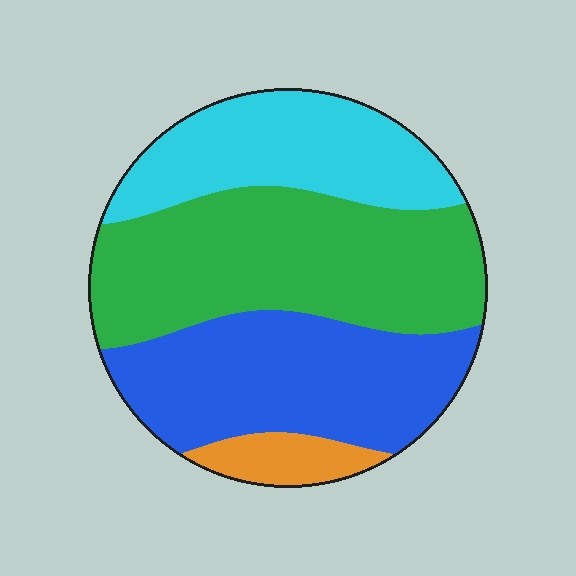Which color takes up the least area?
Orange, at roughly 5%.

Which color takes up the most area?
Green, at roughly 40%.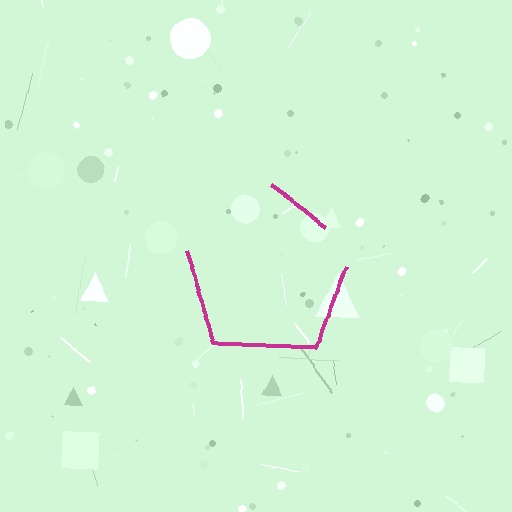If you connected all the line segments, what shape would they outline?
They would outline a pentagon.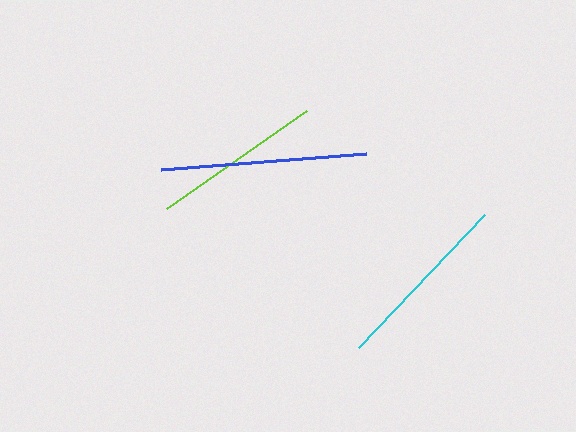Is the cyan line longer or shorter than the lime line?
The cyan line is longer than the lime line.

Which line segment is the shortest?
The lime line is the shortest at approximately 170 pixels.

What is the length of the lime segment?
The lime segment is approximately 170 pixels long.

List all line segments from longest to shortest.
From longest to shortest: blue, cyan, lime.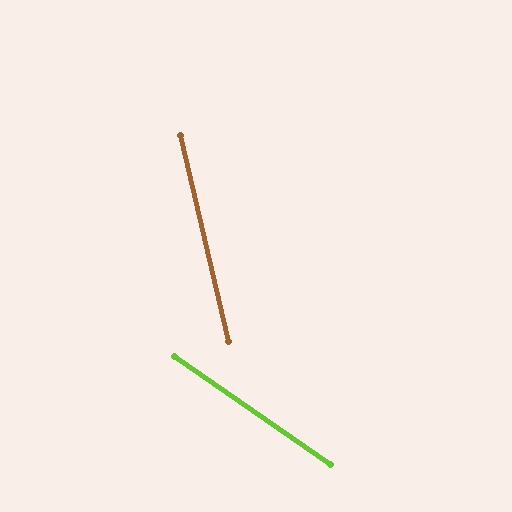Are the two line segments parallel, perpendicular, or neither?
Neither parallel nor perpendicular — they differ by about 42°.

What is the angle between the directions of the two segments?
Approximately 42 degrees.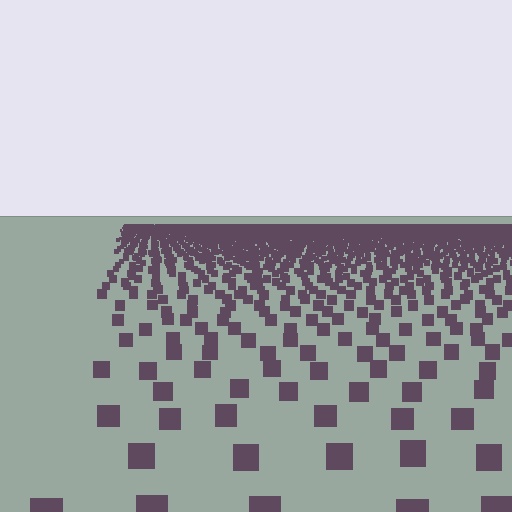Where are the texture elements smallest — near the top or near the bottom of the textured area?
Near the top.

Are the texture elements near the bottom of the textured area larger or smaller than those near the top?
Larger. Near the bottom, elements are closer to the viewer and appear at a bigger on-screen size.